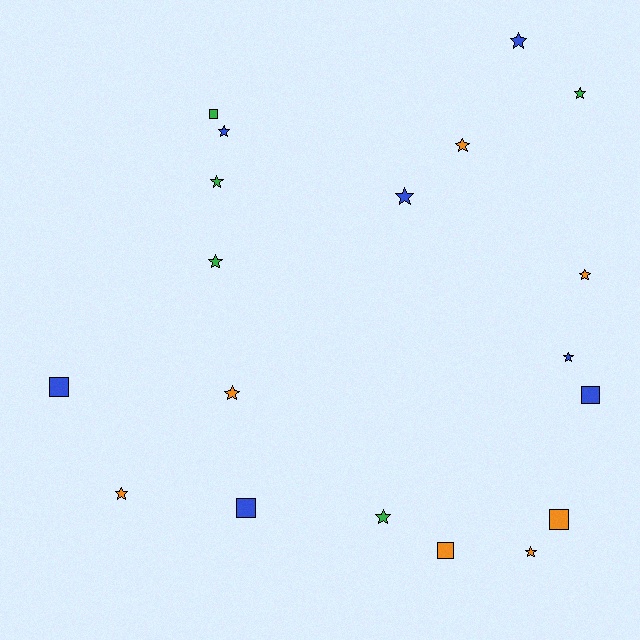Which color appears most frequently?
Orange, with 7 objects.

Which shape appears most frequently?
Star, with 13 objects.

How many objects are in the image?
There are 19 objects.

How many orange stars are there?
There are 5 orange stars.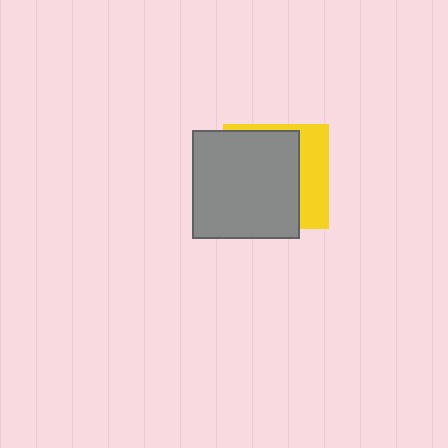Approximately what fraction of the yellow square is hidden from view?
Roughly 68% of the yellow square is hidden behind the gray square.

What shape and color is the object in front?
The object in front is a gray square.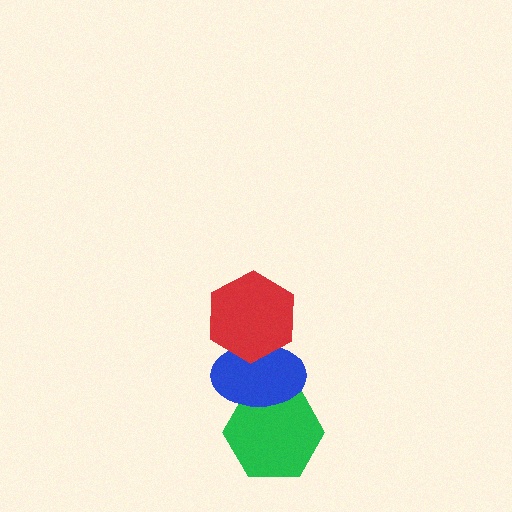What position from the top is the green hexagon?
The green hexagon is 3rd from the top.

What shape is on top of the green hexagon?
The blue ellipse is on top of the green hexagon.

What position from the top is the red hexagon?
The red hexagon is 1st from the top.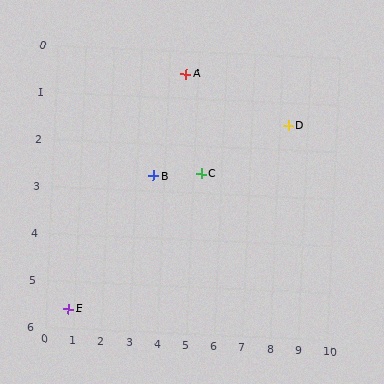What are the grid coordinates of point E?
Point E is at approximately (0.8, 5.6).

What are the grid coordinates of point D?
Point D is at approximately (8.3, 1.5).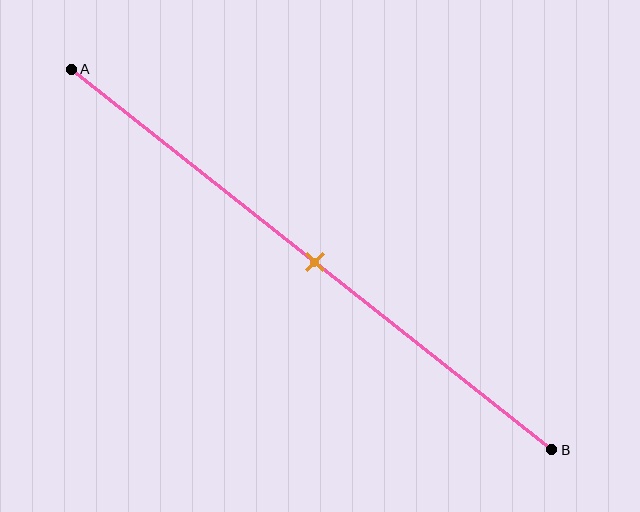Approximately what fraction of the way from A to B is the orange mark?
The orange mark is approximately 50% of the way from A to B.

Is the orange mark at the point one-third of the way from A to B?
No, the mark is at about 50% from A, not at the 33% one-third point.